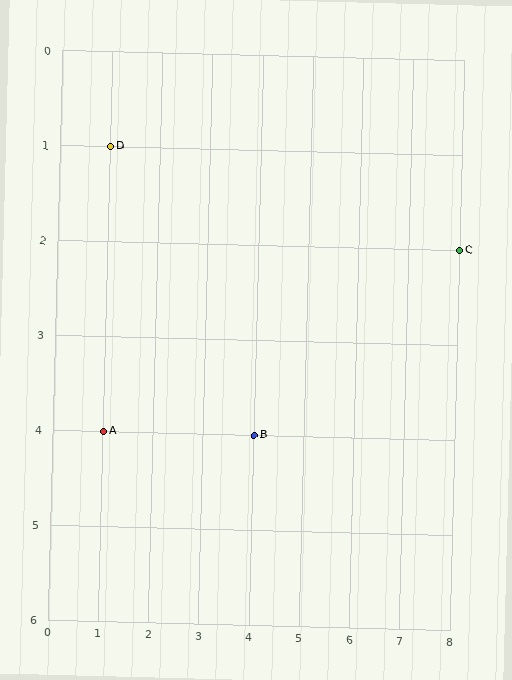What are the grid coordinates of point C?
Point C is at grid coordinates (8, 2).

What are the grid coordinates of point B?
Point B is at grid coordinates (4, 4).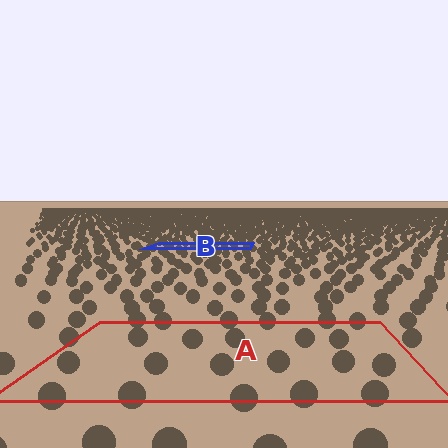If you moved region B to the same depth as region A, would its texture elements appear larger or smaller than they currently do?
They would appear larger. At a closer depth, the same texture elements are projected at a bigger on-screen size.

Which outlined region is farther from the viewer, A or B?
Region B is farther from the viewer — the texture elements inside it appear smaller and more densely packed.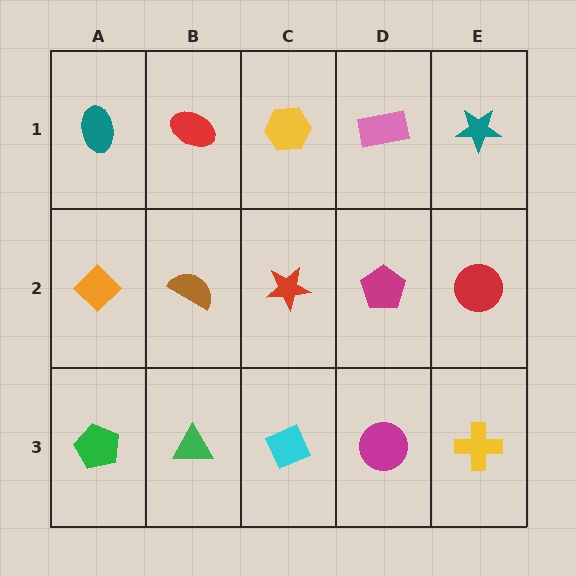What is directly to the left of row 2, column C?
A brown semicircle.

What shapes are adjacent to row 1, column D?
A magenta pentagon (row 2, column D), a yellow hexagon (row 1, column C), a teal star (row 1, column E).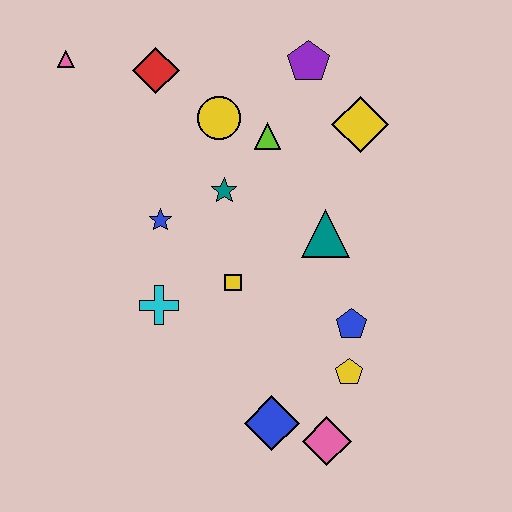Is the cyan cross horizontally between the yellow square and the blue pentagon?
No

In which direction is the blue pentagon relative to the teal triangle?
The blue pentagon is below the teal triangle.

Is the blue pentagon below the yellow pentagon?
No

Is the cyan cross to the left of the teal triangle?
Yes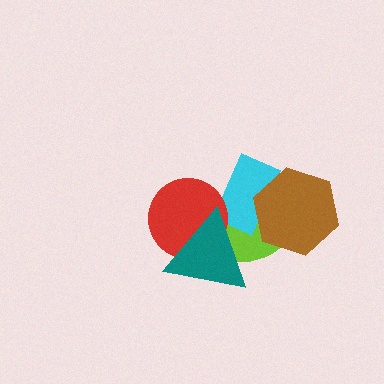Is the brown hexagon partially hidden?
No, no other shape covers it.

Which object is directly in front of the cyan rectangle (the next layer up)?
The red circle is directly in front of the cyan rectangle.